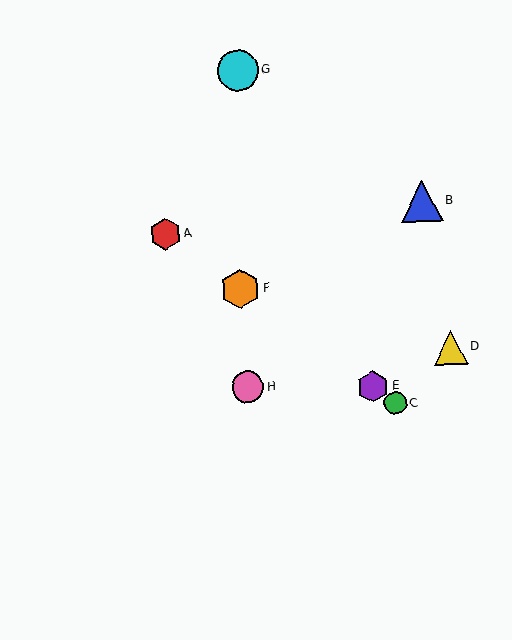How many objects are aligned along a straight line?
4 objects (A, C, E, F) are aligned along a straight line.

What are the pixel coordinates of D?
Object D is at (450, 348).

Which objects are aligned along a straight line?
Objects A, C, E, F are aligned along a straight line.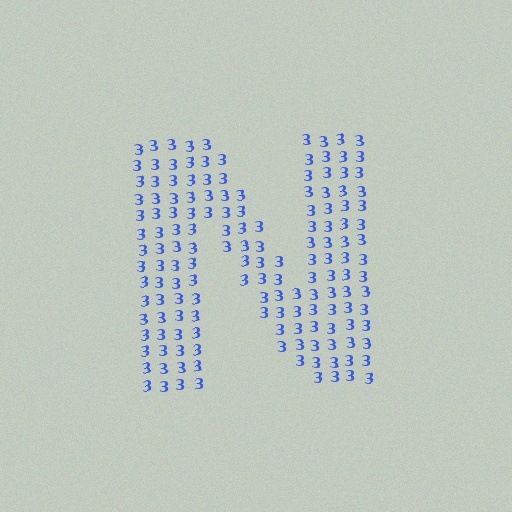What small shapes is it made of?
It is made of small digit 3's.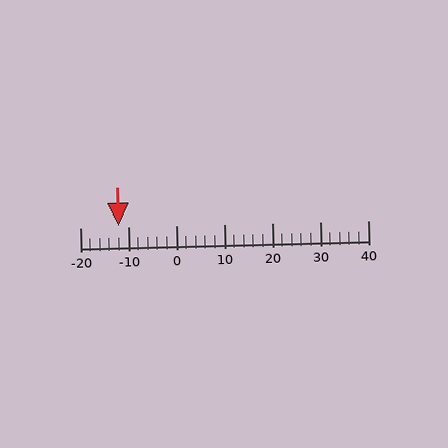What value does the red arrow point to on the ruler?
The red arrow points to approximately -12.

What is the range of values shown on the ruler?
The ruler shows values from -20 to 40.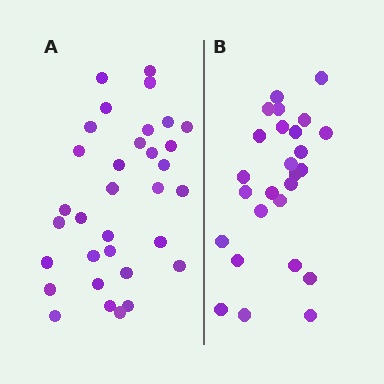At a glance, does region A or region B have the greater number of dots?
Region A (the left region) has more dots.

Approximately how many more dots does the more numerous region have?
Region A has roughly 8 or so more dots than region B.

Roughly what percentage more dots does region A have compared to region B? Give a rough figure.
About 25% more.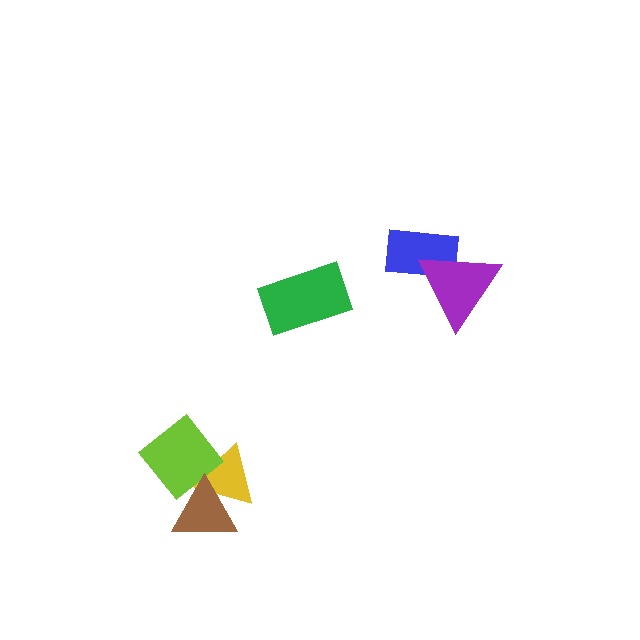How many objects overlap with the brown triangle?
2 objects overlap with the brown triangle.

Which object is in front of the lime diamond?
The brown triangle is in front of the lime diamond.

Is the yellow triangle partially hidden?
Yes, it is partially covered by another shape.